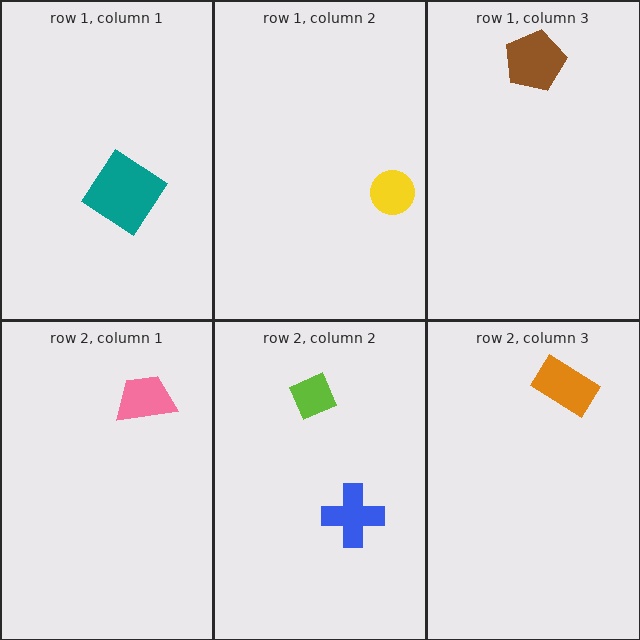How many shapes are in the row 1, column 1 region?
1.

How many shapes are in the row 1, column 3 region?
1.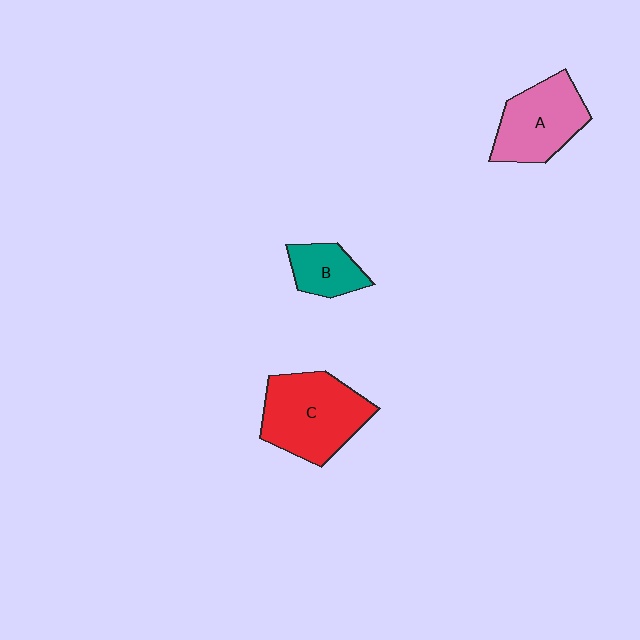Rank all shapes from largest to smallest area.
From largest to smallest: C (red), A (pink), B (teal).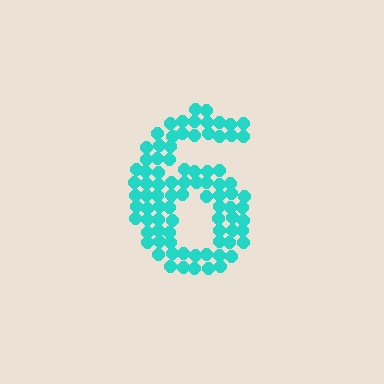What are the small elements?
The small elements are circles.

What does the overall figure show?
The overall figure shows the digit 6.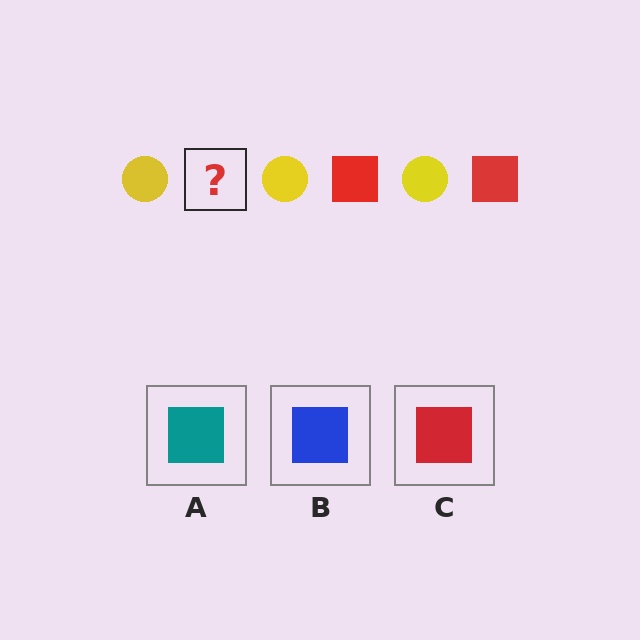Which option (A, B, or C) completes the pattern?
C.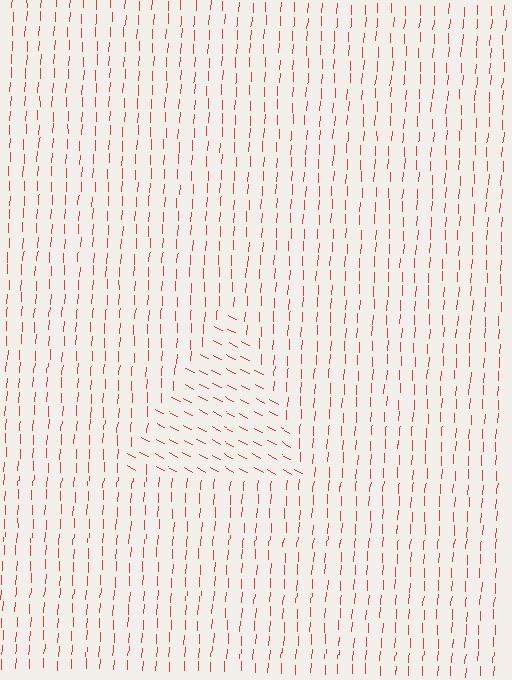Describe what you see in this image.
The image is filled with small red line segments. A triangle region in the image has lines oriented differently from the surrounding lines, creating a visible texture boundary.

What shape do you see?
I see a triangle.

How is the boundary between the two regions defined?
The boundary is defined purely by a change in line orientation (approximately 65 degrees difference). All lines are the same color and thickness.